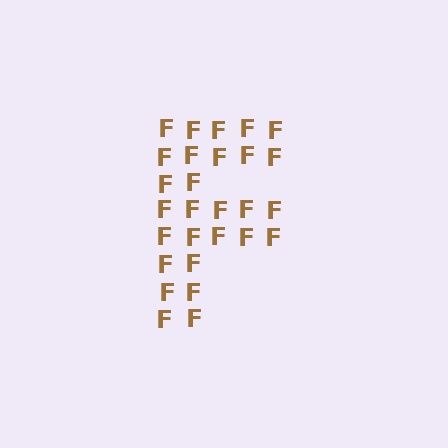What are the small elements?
The small elements are letter F's.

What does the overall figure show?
The overall figure shows the letter F.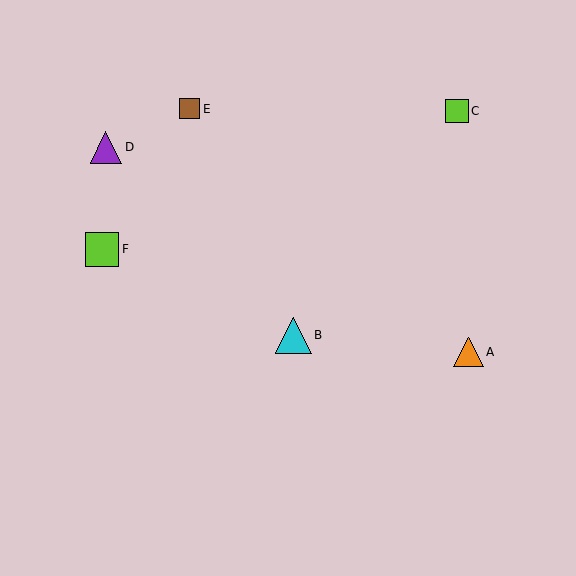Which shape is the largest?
The cyan triangle (labeled B) is the largest.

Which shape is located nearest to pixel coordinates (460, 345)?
The orange triangle (labeled A) at (468, 352) is nearest to that location.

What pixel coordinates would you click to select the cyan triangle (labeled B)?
Click at (293, 335) to select the cyan triangle B.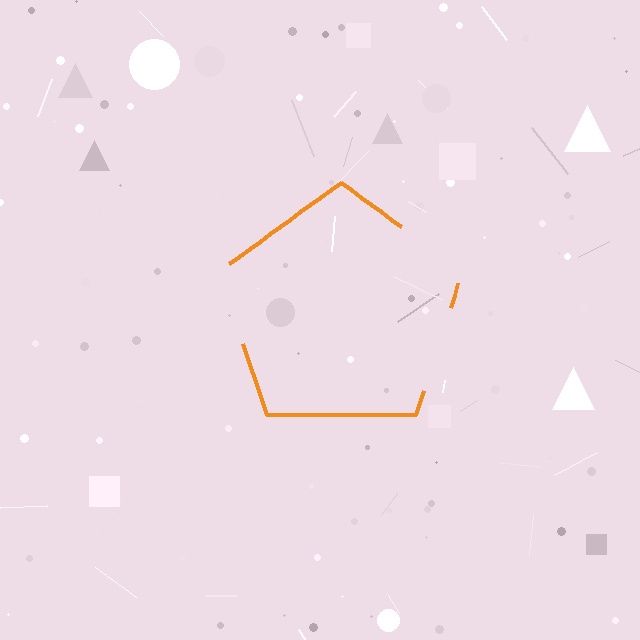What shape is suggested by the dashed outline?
The dashed outline suggests a pentagon.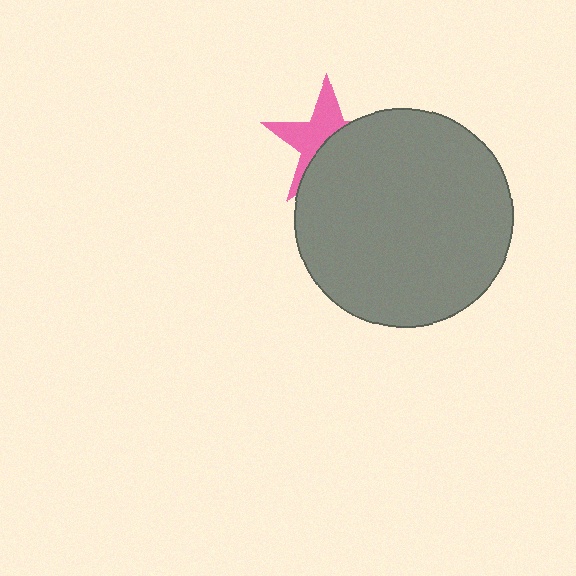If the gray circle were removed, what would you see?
You would see the complete pink star.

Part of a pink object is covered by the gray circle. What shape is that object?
It is a star.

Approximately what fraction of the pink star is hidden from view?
Roughly 52% of the pink star is hidden behind the gray circle.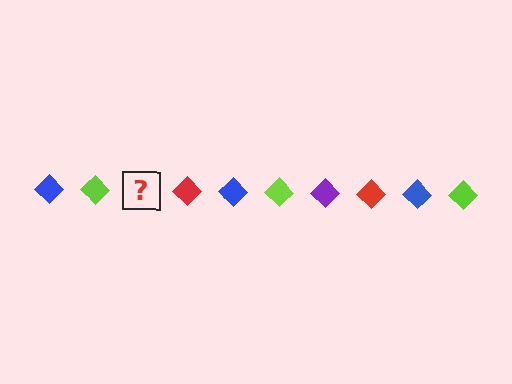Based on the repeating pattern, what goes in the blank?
The blank should be a purple diamond.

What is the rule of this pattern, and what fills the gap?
The rule is that the pattern cycles through blue, lime, purple, red diamonds. The gap should be filled with a purple diamond.